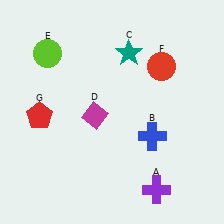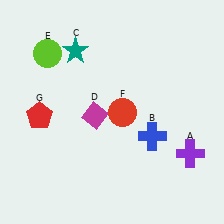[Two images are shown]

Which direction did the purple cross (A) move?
The purple cross (A) moved up.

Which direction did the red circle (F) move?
The red circle (F) moved down.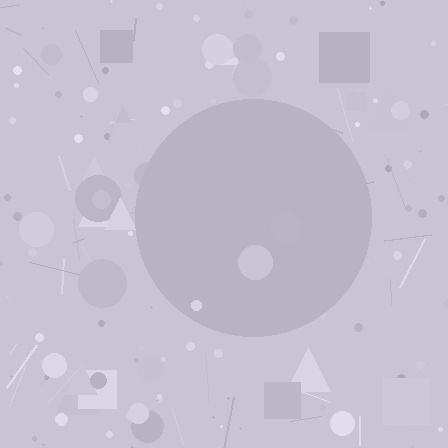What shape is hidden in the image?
A circle is hidden in the image.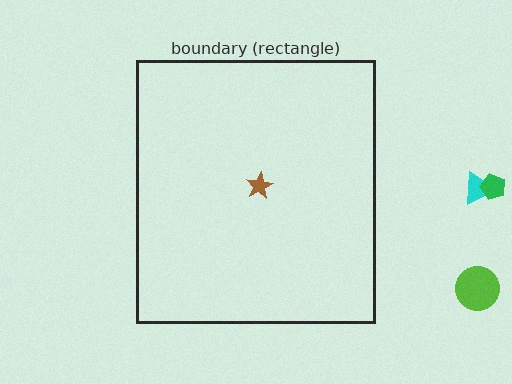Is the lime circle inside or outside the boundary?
Outside.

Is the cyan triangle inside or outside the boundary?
Outside.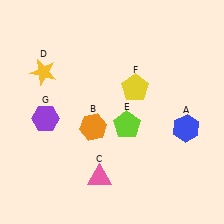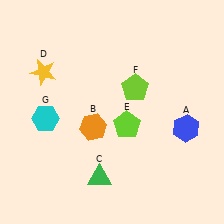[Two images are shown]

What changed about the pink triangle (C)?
In Image 1, C is pink. In Image 2, it changed to green.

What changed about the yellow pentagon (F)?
In Image 1, F is yellow. In Image 2, it changed to lime.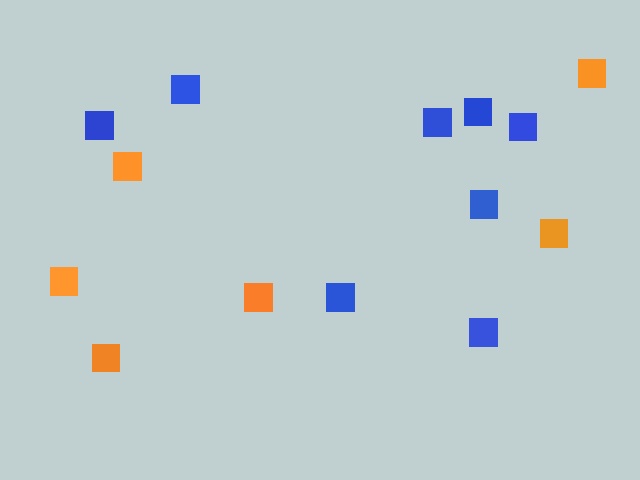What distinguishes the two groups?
There are 2 groups: one group of orange squares (6) and one group of blue squares (8).